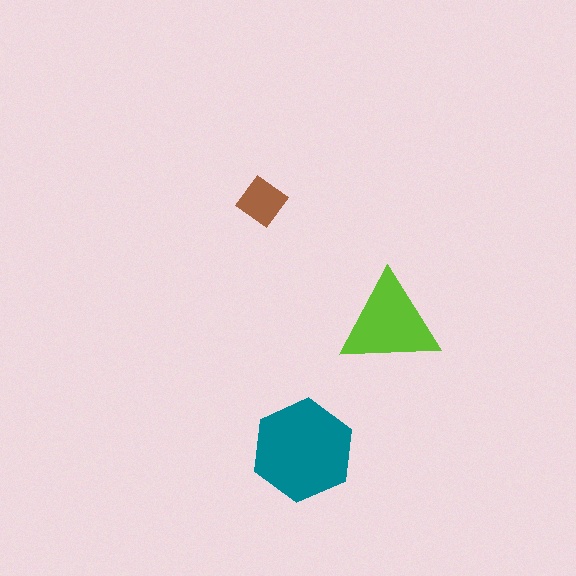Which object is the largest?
The teal hexagon.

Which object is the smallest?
The brown diamond.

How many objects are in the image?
There are 3 objects in the image.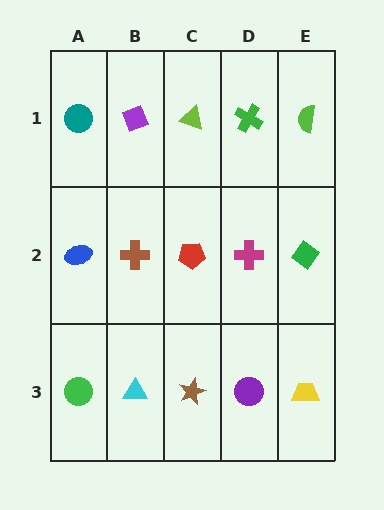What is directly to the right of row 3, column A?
A cyan triangle.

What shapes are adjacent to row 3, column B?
A brown cross (row 2, column B), a green circle (row 3, column A), a brown star (row 3, column C).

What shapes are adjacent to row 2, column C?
A lime triangle (row 1, column C), a brown star (row 3, column C), a brown cross (row 2, column B), a magenta cross (row 2, column D).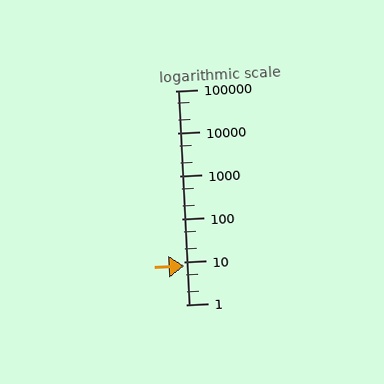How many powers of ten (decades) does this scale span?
The scale spans 5 decades, from 1 to 100000.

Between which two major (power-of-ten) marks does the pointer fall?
The pointer is between 1 and 10.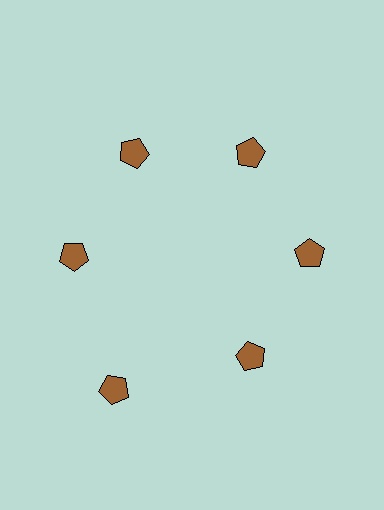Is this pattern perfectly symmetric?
No. The 6 brown pentagons are arranged in a ring, but one element near the 7 o'clock position is pushed outward from the center, breaking the 6-fold rotational symmetry.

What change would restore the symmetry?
The symmetry would be restored by moving it inward, back onto the ring so that all 6 pentagons sit at equal angles and equal distance from the center.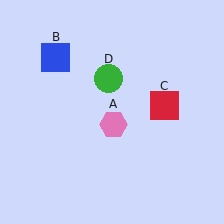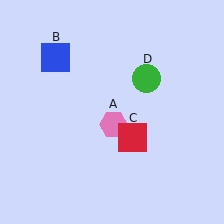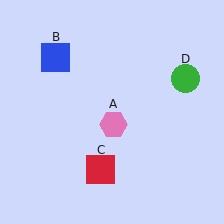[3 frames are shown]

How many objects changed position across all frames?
2 objects changed position: red square (object C), green circle (object D).